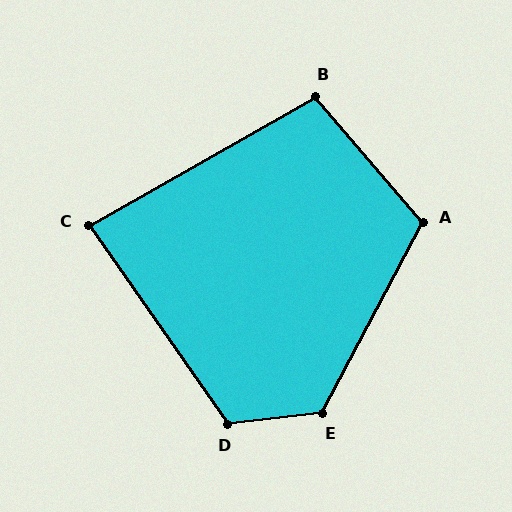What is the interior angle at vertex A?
Approximately 112 degrees (obtuse).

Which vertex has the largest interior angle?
E, at approximately 125 degrees.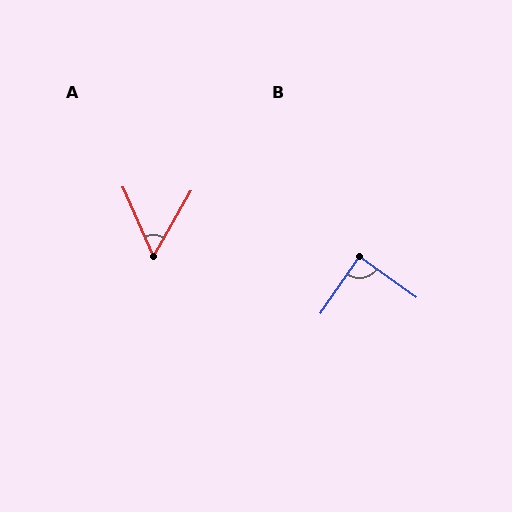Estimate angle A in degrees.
Approximately 54 degrees.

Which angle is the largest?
B, at approximately 89 degrees.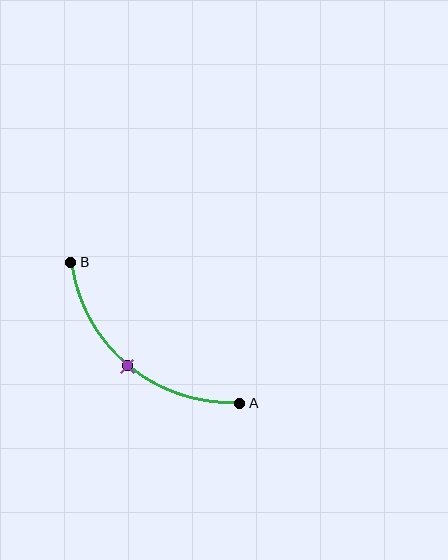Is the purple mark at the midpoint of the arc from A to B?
Yes. The purple mark lies on the arc at equal arc-length from both A and B — it is the arc midpoint.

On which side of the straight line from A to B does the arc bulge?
The arc bulges below and to the left of the straight line connecting A and B.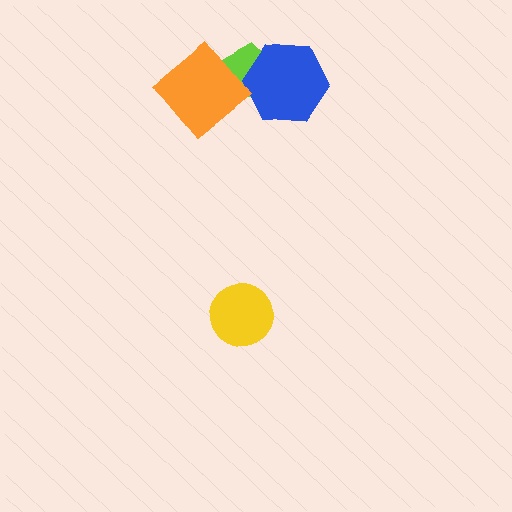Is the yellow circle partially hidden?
No, no other shape covers it.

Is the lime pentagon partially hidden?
Yes, it is partially covered by another shape.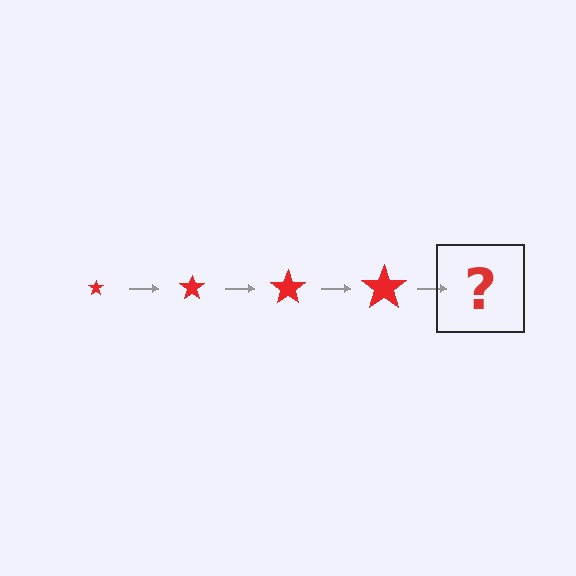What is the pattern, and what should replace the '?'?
The pattern is that the star gets progressively larger each step. The '?' should be a red star, larger than the previous one.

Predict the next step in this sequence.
The next step is a red star, larger than the previous one.